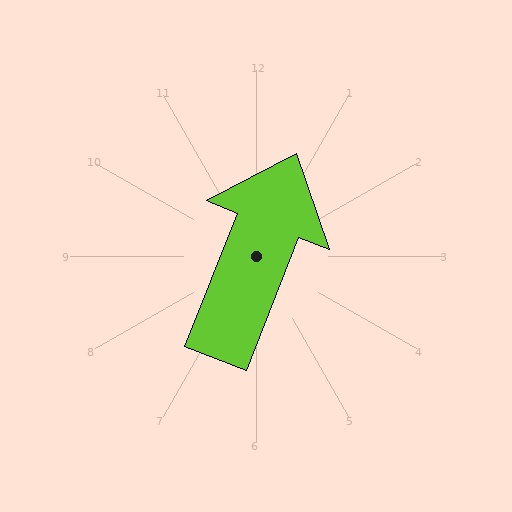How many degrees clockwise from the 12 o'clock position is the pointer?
Approximately 22 degrees.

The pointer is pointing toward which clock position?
Roughly 1 o'clock.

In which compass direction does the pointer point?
North.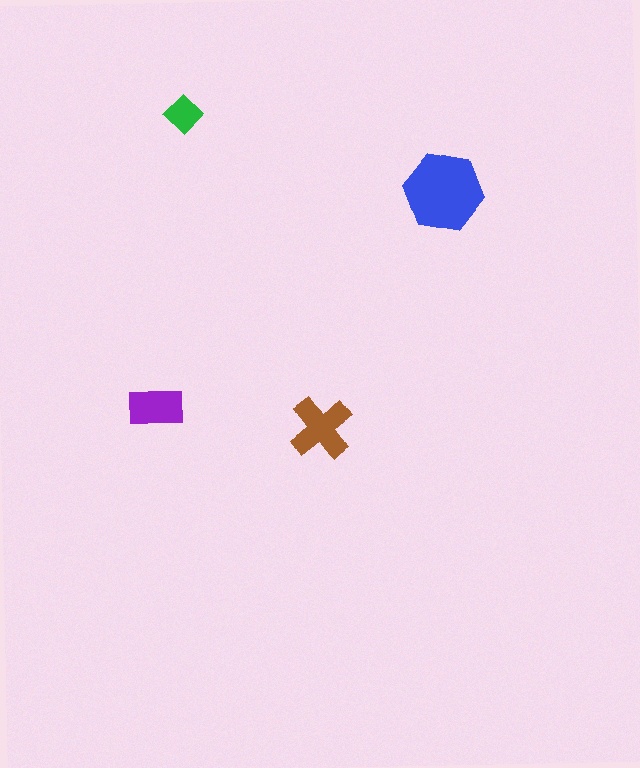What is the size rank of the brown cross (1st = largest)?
2nd.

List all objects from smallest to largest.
The green diamond, the purple rectangle, the brown cross, the blue hexagon.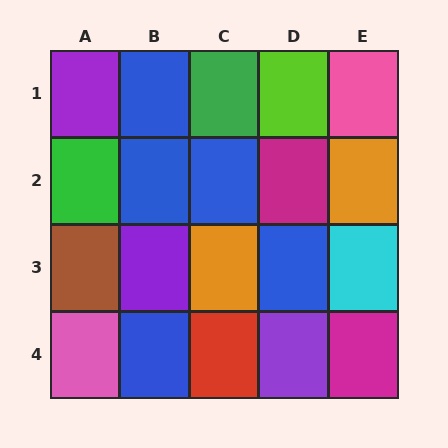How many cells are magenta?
2 cells are magenta.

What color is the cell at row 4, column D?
Purple.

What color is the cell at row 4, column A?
Pink.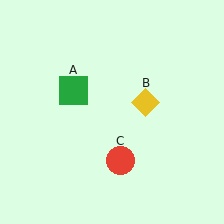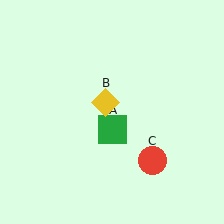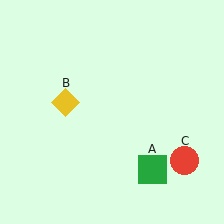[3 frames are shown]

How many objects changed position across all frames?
3 objects changed position: green square (object A), yellow diamond (object B), red circle (object C).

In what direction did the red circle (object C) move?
The red circle (object C) moved right.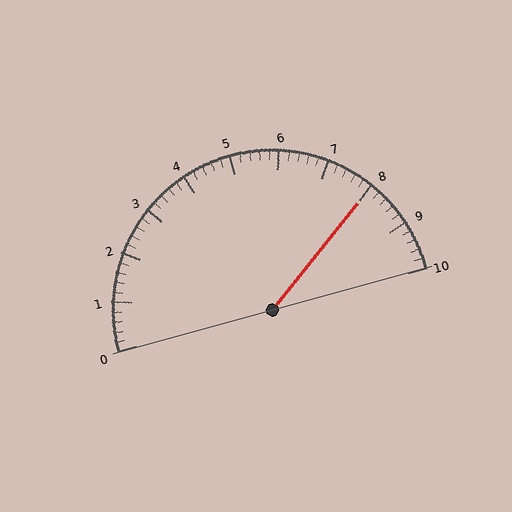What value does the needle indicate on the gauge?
The needle indicates approximately 8.0.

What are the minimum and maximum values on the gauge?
The gauge ranges from 0 to 10.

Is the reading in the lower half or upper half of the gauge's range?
The reading is in the upper half of the range (0 to 10).